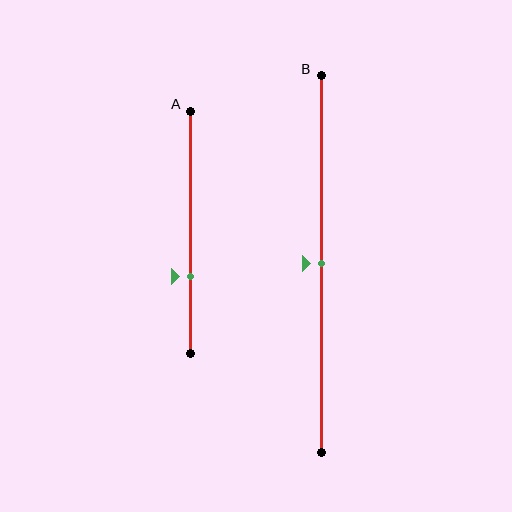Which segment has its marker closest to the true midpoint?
Segment B has its marker closest to the true midpoint.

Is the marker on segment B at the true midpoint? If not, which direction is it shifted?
Yes, the marker on segment B is at the true midpoint.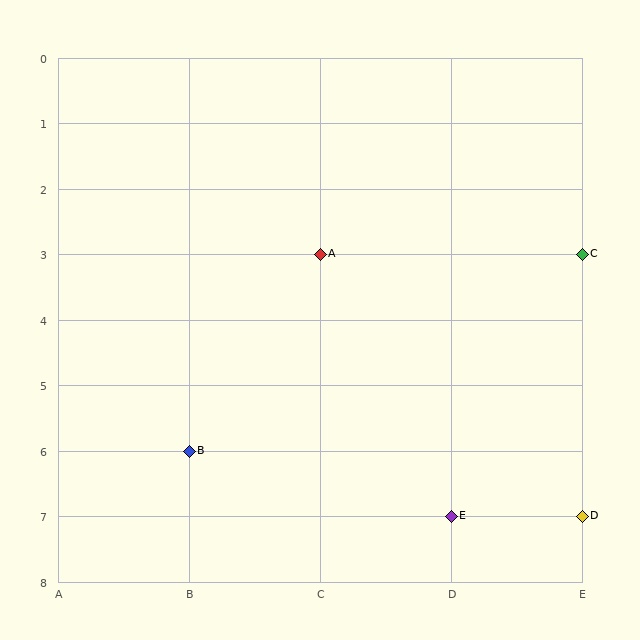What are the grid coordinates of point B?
Point B is at grid coordinates (B, 6).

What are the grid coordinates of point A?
Point A is at grid coordinates (C, 3).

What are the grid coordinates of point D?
Point D is at grid coordinates (E, 7).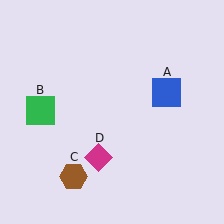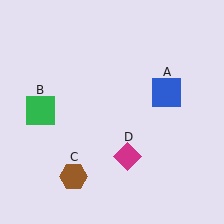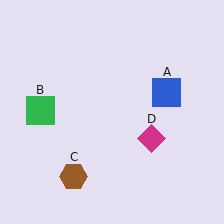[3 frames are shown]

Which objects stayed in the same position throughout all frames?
Blue square (object A) and green square (object B) and brown hexagon (object C) remained stationary.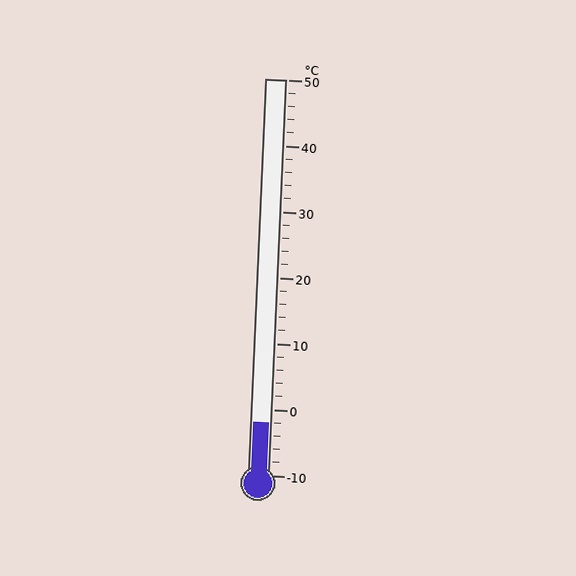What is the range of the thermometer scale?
The thermometer scale ranges from -10°C to 50°C.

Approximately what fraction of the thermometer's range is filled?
The thermometer is filled to approximately 15% of its range.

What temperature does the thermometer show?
The thermometer shows approximately -2°C.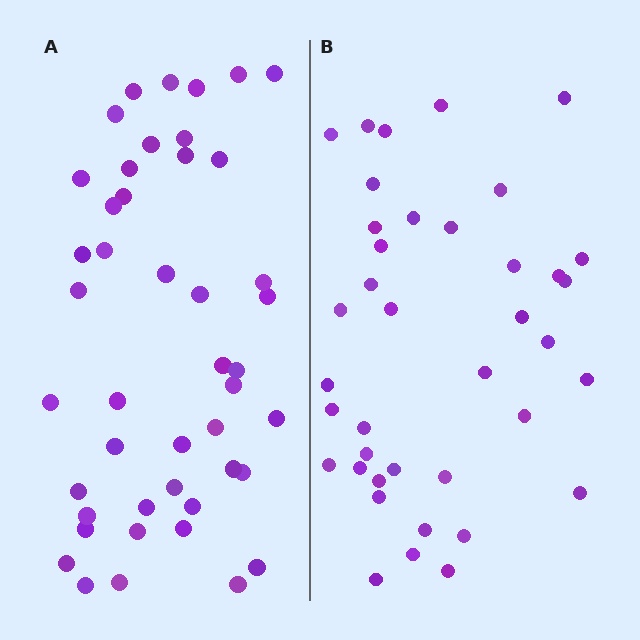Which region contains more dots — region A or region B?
Region A (the left region) has more dots.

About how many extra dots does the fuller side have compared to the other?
Region A has about 6 more dots than region B.